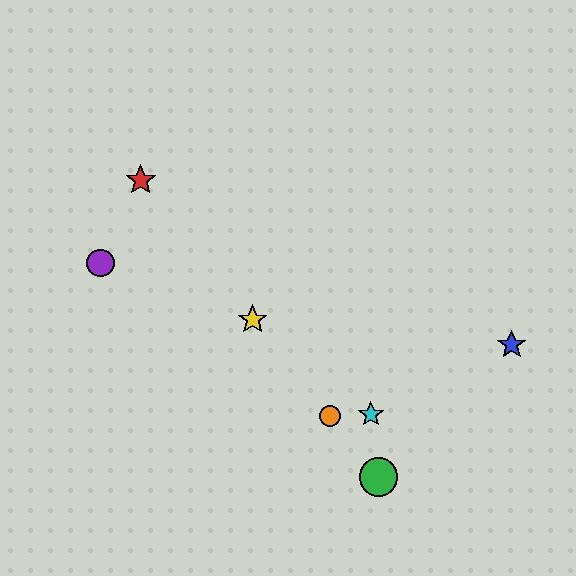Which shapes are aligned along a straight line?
The red star, the green circle, the yellow star, the orange circle are aligned along a straight line.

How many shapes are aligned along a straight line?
4 shapes (the red star, the green circle, the yellow star, the orange circle) are aligned along a straight line.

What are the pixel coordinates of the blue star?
The blue star is at (512, 345).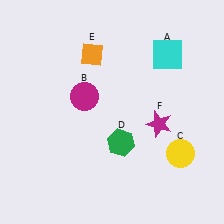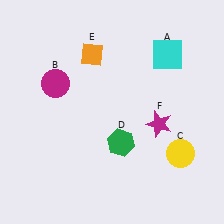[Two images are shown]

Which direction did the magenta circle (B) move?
The magenta circle (B) moved left.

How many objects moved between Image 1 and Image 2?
1 object moved between the two images.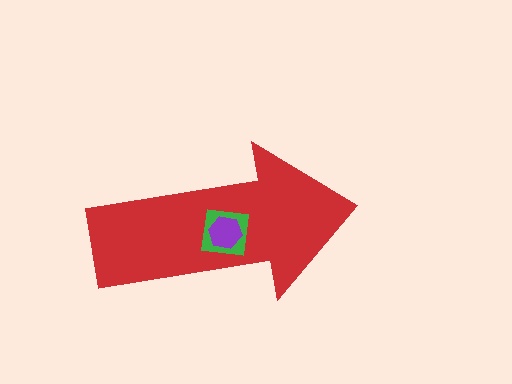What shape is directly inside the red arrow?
The green square.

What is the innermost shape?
The purple hexagon.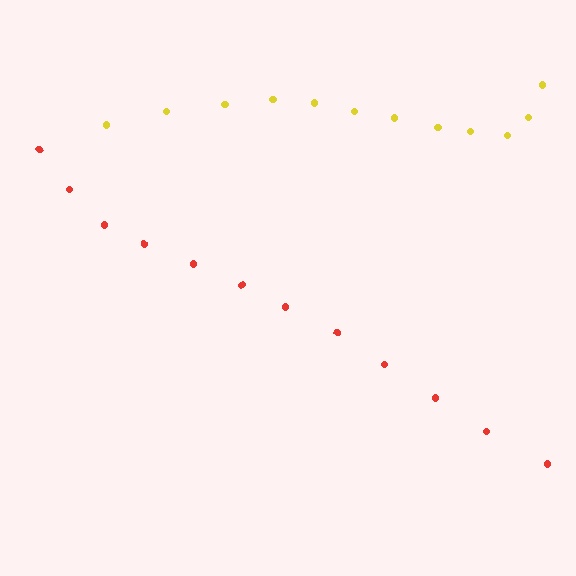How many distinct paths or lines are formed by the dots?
There are 2 distinct paths.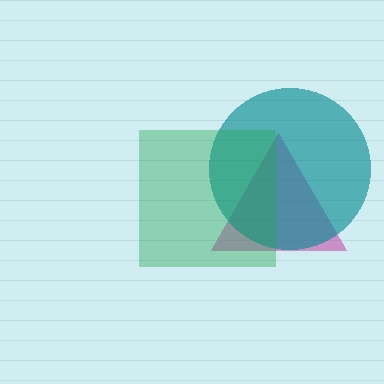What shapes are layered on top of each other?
The layered shapes are: a magenta triangle, a teal circle, a green square.